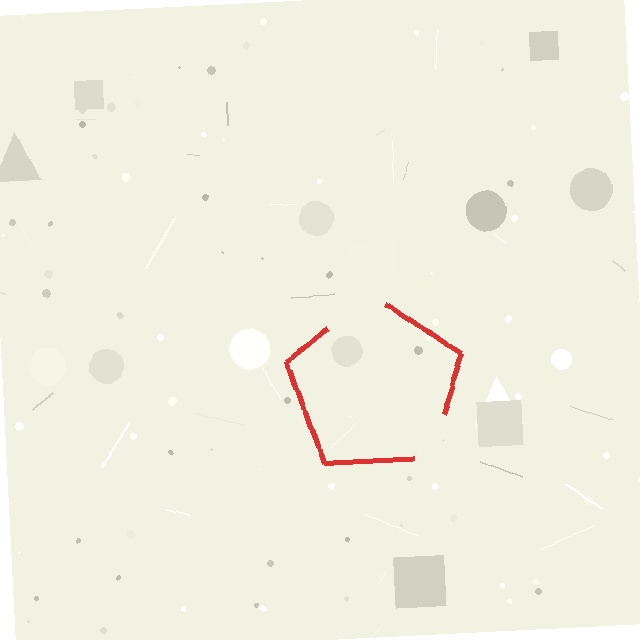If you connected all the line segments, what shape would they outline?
They would outline a pentagon.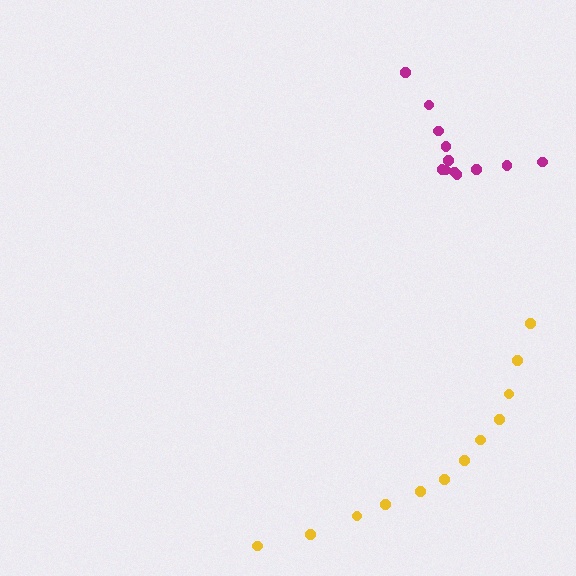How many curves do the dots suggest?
There are 2 distinct paths.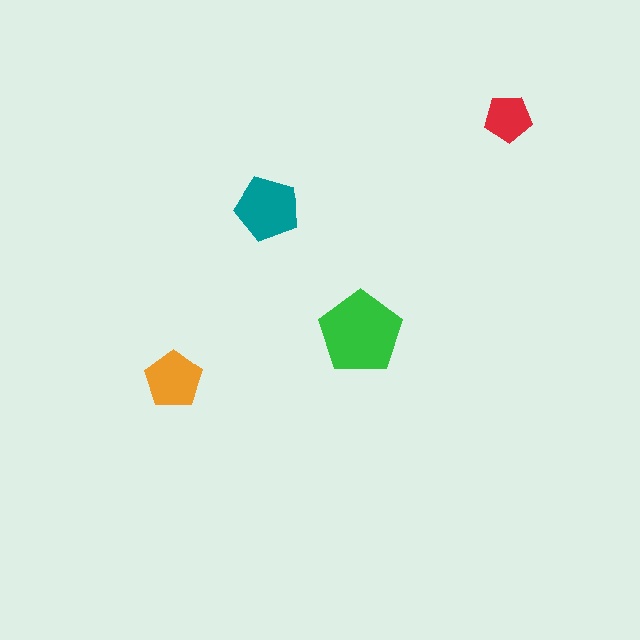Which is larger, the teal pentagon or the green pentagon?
The green one.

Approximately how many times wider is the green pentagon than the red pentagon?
About 1.5 times wider.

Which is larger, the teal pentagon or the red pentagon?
The teal one.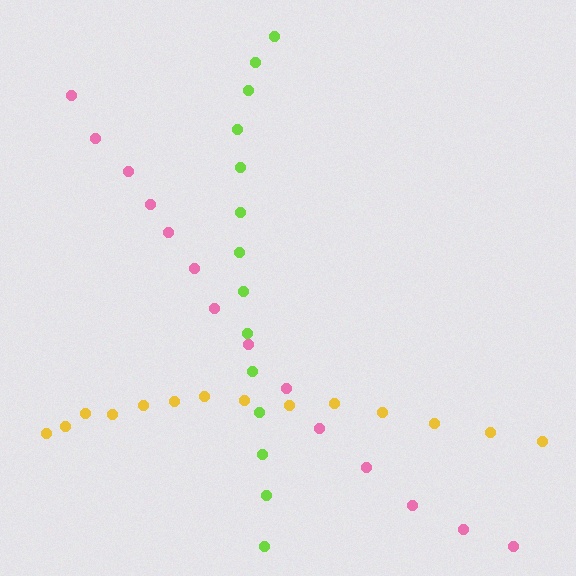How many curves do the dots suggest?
There are 3 distinct paths.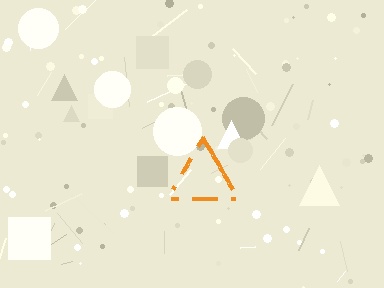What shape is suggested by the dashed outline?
The dashed outline suggests a triangle.